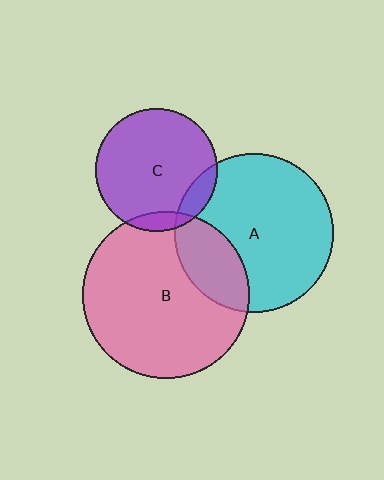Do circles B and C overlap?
Yes.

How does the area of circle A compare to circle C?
Approximately 1.7 times.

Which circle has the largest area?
Circle B (pink).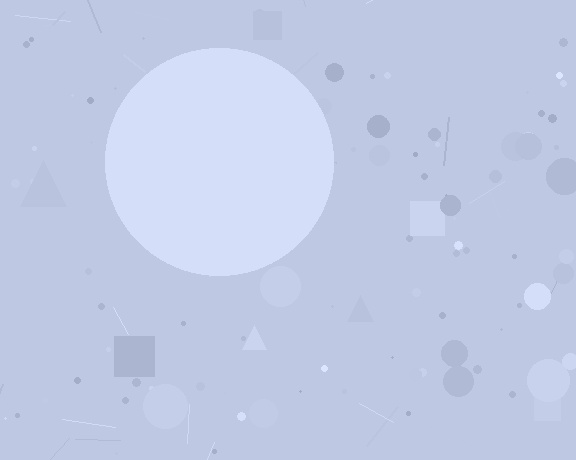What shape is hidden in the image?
A circle is hidden in the image.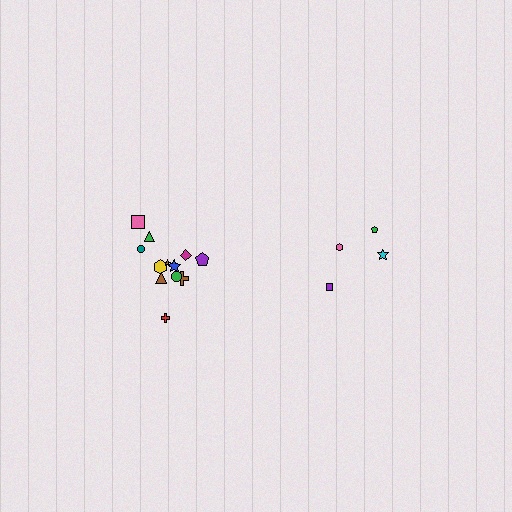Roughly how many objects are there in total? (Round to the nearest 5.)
Roughly 15 objects in total.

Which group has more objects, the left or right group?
The left group.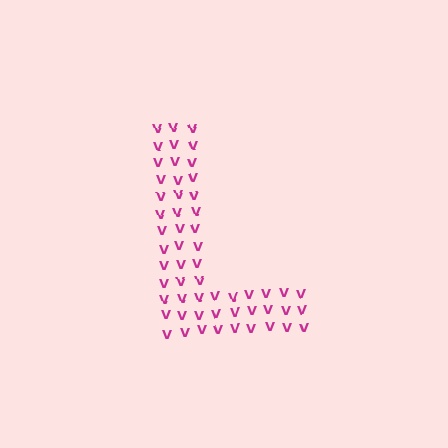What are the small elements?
The small elements are letter V's.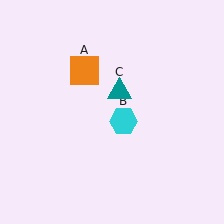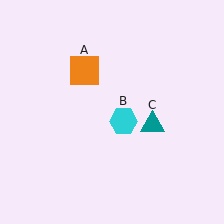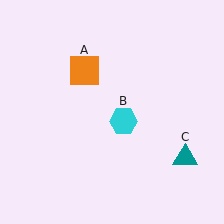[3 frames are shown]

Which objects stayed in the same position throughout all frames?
Orange square (object A) and cyan hexagon (object B) remained stationary.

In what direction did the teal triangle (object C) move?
The teal triangle (object C) moved down and to the right.